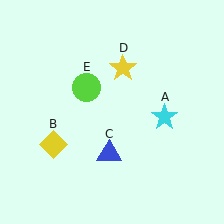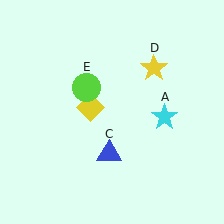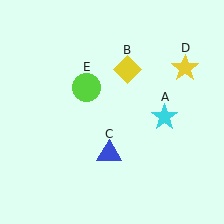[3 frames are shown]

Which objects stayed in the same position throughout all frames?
Cyan star (object A) and blue triangle (object C) and lime circle (object E) remained stationary.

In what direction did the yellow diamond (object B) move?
The yellow diamond (object B) moved up and to the right.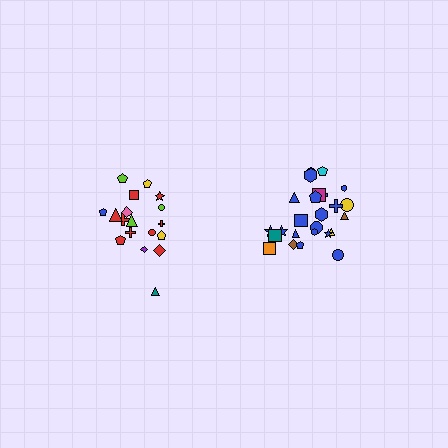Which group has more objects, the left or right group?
The right group.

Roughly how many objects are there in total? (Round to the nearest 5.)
Roughly 45 objects in total.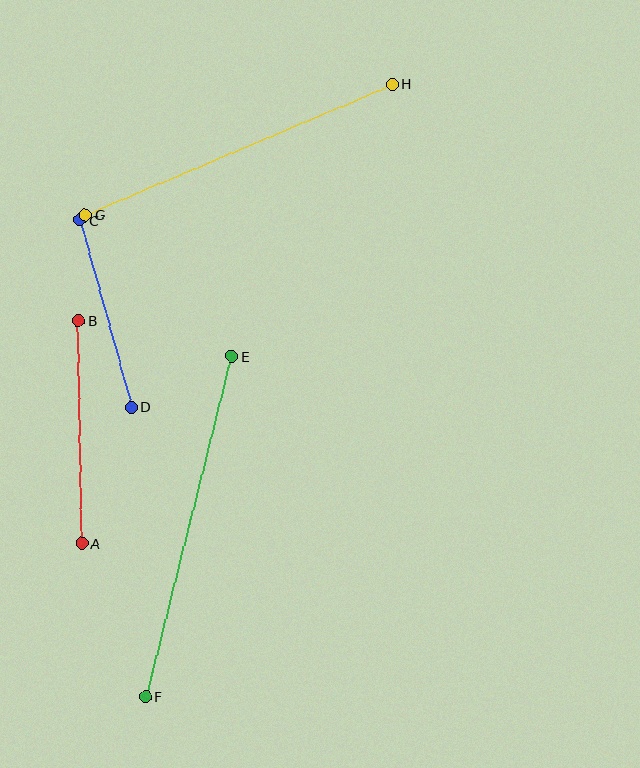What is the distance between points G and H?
The distance is approximately 334 pixels.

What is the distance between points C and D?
The distance is approximately 194 pixels.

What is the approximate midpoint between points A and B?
The midpoint is at approximately (80, 432) pixels.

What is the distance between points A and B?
The distance is approximately 223 pixels.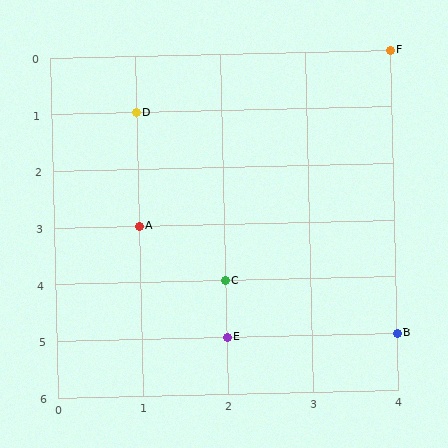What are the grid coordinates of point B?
Point B is at grid coordinates (4, 5).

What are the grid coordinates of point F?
Point F is at grid coordinates (4, 0).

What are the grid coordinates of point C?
Point C is at grid coordinates (2, 4).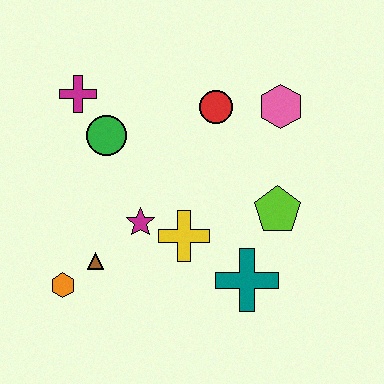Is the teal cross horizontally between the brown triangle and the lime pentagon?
Yes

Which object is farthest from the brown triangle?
The pink hexagon is farthest from the brown triangle.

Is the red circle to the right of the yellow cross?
Yes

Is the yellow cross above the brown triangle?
Yes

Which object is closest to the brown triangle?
The orange hexagon is closest to the brown triangle.